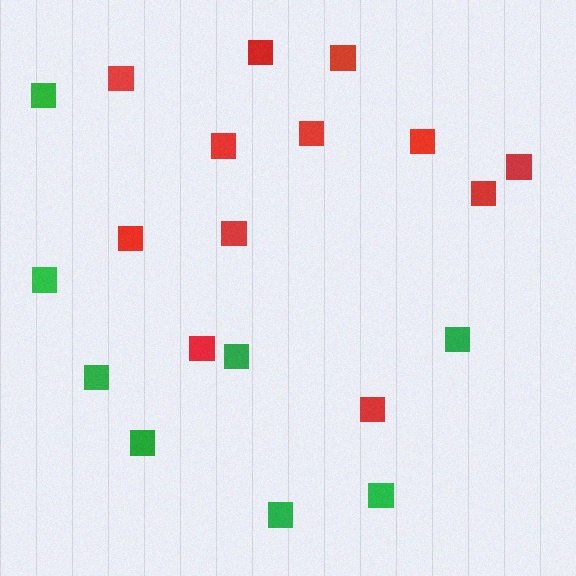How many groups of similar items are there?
There are 2 groups: one group of red squares (12) and one group of green squares (8).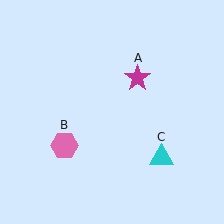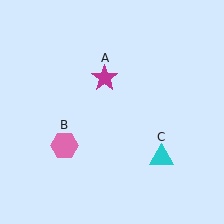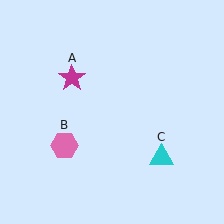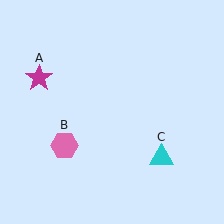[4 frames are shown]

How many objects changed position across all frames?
1 object changed position: magenta star (object A).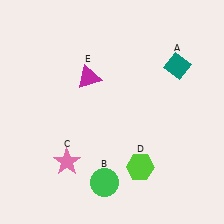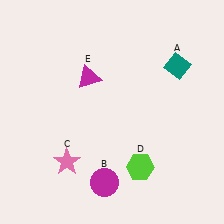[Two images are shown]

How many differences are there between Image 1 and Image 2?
There is 1 difference between the two images.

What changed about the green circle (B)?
In Image 1, B is green. In Image 2, it changed to magenta.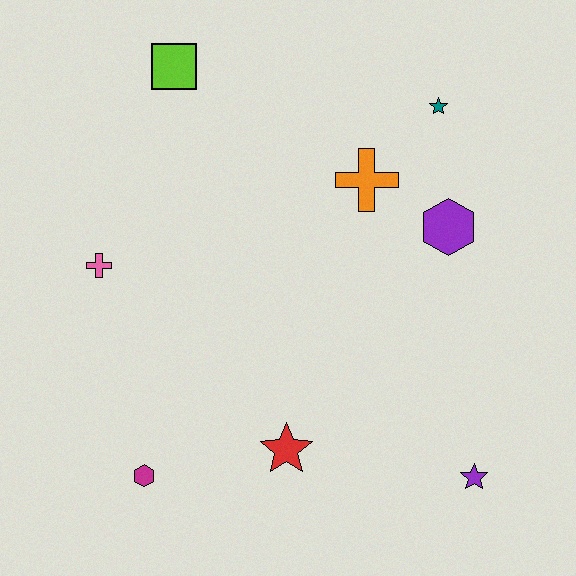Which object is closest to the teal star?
The orange cross is closest to the teal star.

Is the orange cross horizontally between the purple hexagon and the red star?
Yes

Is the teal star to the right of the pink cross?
Yes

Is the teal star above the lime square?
No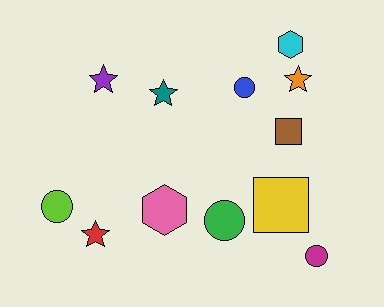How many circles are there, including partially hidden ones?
There are 4 circles.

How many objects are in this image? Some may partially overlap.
There are 12 objects.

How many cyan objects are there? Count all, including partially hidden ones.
There is 1 cyan object.